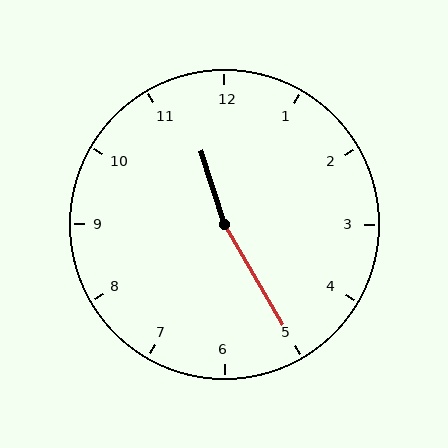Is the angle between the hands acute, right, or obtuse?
It is obtuse.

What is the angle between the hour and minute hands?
Approximately 168 degrees.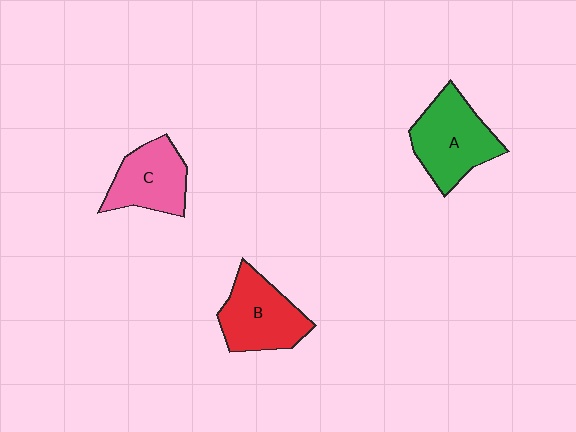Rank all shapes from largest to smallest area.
From largest to smallest: A (green), B (red), C (pink).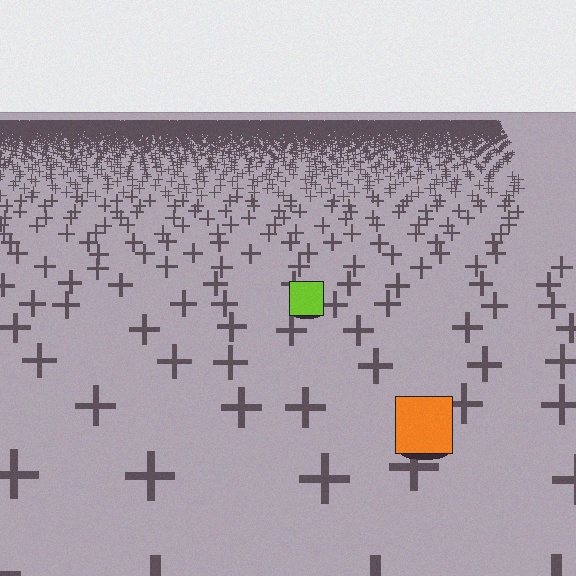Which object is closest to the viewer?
The orange square is closest. The texture marks near it are larger and more spread out.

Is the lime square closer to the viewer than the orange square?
No. The orange square is closer — you can tell from the texture gradient: the ground texture is coarser near it.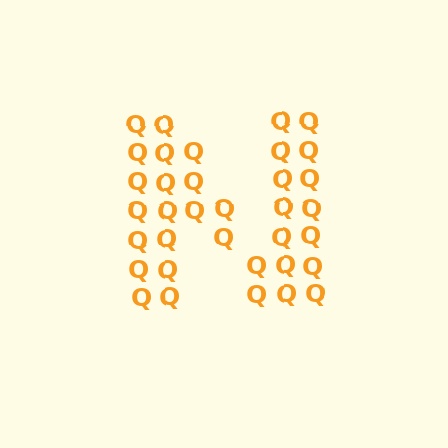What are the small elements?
The small elements are letter Q's.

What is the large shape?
The large shape is the letter N.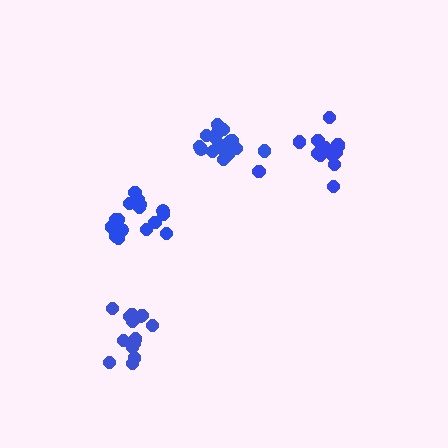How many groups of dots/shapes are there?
There are 4 groups.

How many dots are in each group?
Group 1: 17 dots, Group 2: 19 dots, Group 3: 15 dots, Group 4: 18 dots (69 total).